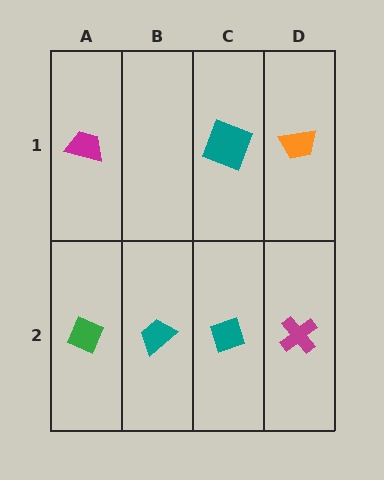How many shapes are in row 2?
4 shapes.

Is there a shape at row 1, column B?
No, that cell is empty.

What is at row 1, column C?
A teal square.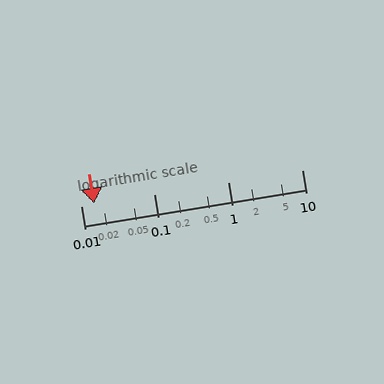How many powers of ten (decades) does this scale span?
The scale spans 3 decades, from 0.01 to 10.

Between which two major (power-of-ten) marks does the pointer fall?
The pointer is between 0.01 and 0.1.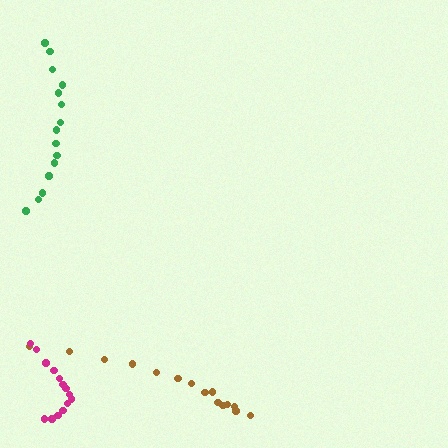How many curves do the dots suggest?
There are 3 distinct paths.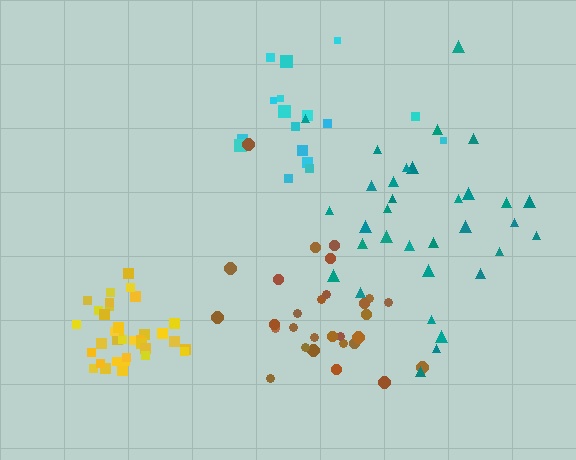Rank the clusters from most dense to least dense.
yellow, brown, teal, cyan.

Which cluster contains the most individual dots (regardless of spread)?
Yellow (35).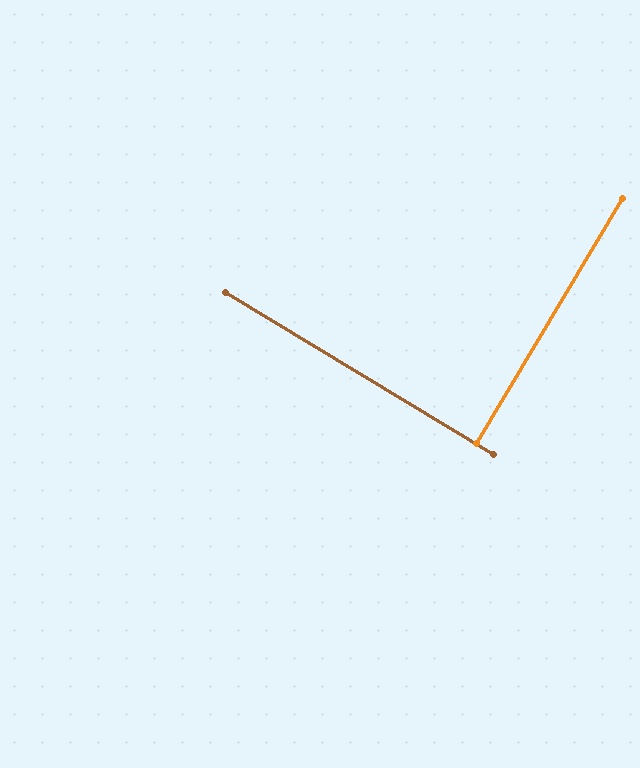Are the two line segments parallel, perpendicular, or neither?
Perpendicular — they meet at approximately 90°.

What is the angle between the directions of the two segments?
Approximately 90 degrees.